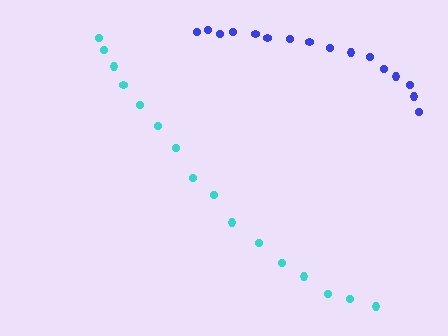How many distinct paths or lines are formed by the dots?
There are 2 distinct paths.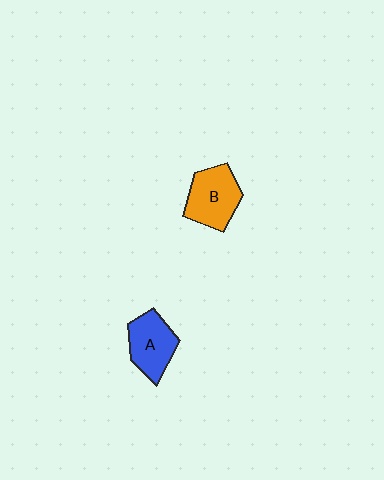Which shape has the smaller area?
Shape A (blue).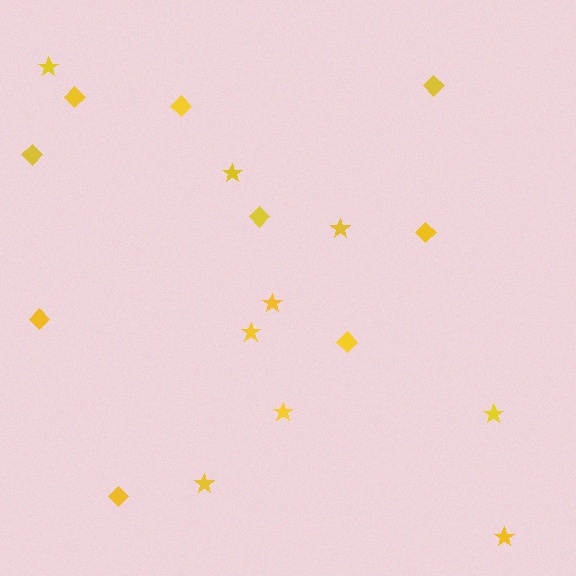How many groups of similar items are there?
There are 2 groups: one group of stars (9) and one group of diamonds (9).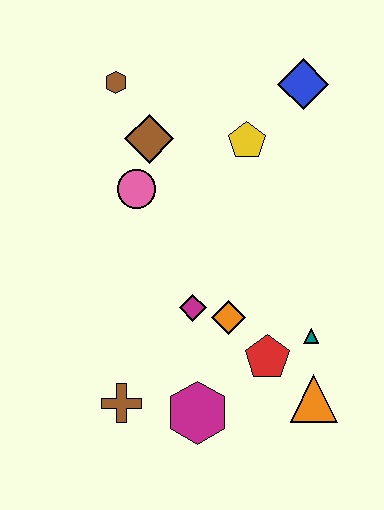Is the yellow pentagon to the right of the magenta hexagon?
Yes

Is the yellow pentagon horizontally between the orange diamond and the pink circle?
No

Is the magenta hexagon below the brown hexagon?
Yes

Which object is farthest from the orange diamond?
The brown hexagon is farthest from the orange diamond.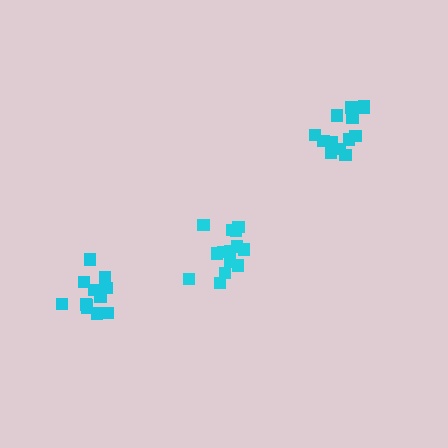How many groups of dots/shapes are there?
There are 3 groups.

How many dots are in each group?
Group 1: 13 dots, Group 2: 14 dots, Group 3: 12 dots (39 total).